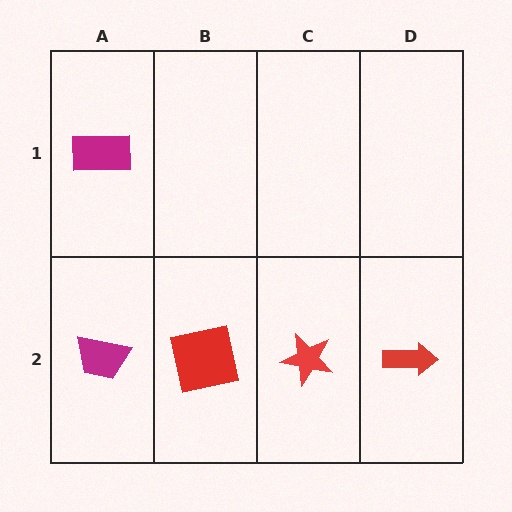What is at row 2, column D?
A red arrow.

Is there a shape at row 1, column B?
No, that cell is empty.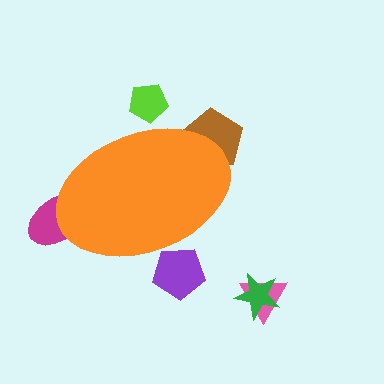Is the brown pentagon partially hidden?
Yes, the brown pentagon is partially hidden behind the orange ellipse.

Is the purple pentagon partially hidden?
Yes, the purple pentagon is partially hidden behind the orange ellipse.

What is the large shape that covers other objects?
An orange ellipse.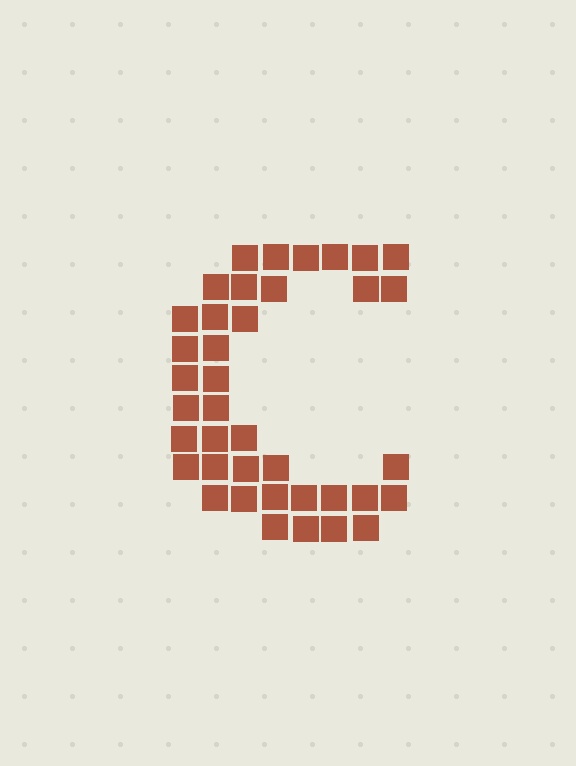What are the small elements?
The small elements are squares.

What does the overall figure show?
The overall figure shows the letter C.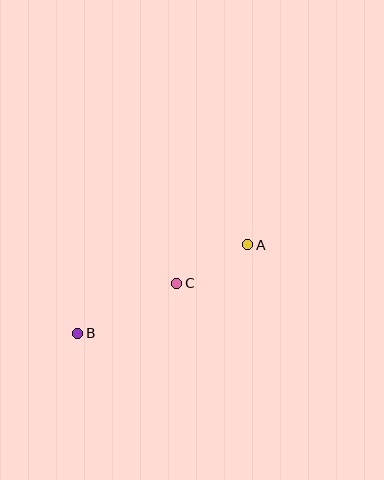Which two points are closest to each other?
Points A and C are closest to each other.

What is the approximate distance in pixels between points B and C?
The distance between B and C is approximately 111 pixels.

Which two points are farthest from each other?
Points A and B are farthest from each other.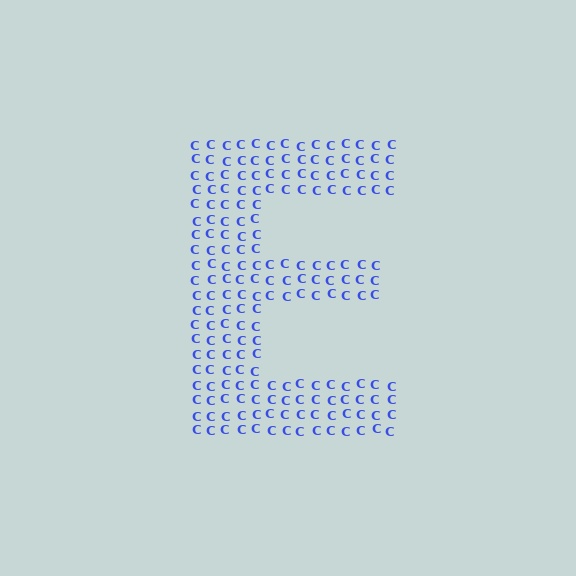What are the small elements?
The small elements are letter C's.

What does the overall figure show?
The overall figure shows the letter E.